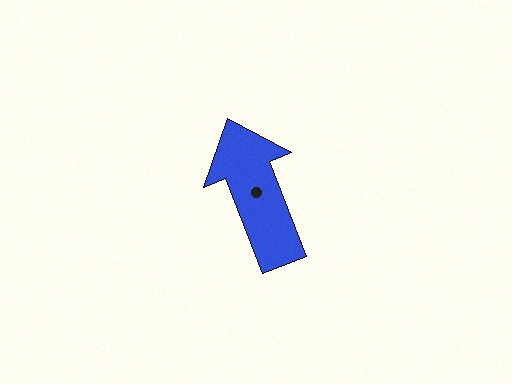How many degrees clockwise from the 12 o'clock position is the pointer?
Approximately 338 degrees.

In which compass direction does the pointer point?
North.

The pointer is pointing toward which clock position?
Roughly 11 o'clock.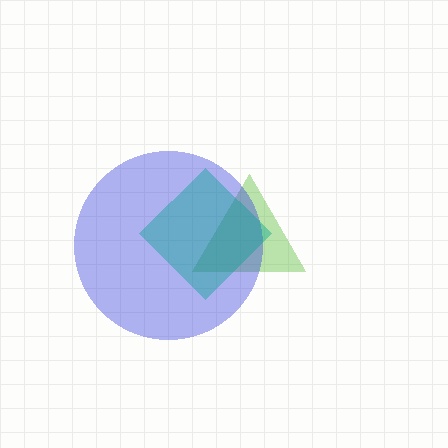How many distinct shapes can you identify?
There are 3 distinct shapes: a lime triangle, a blue circle, a teal diamond.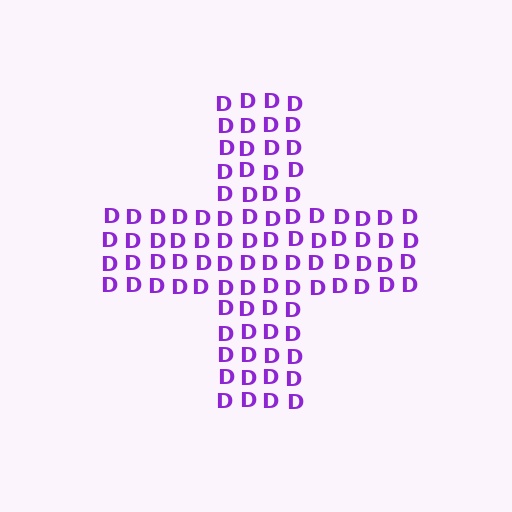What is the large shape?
The large shape is a cross.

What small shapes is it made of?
It is made of small letter D's.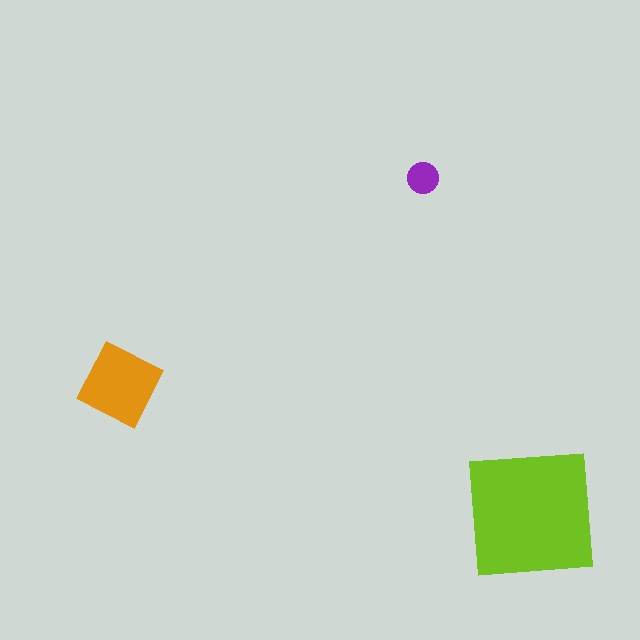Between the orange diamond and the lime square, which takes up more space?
The lime square.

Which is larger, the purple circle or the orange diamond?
The orange diamond.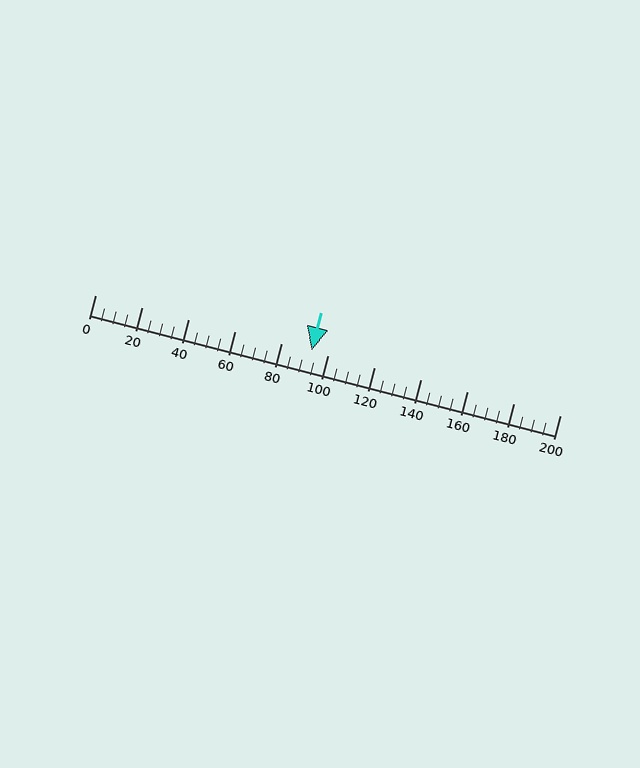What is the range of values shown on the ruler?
The ruler shows values from 0 to 200.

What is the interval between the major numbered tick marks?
The major tick marks are spaced 20 units apart.